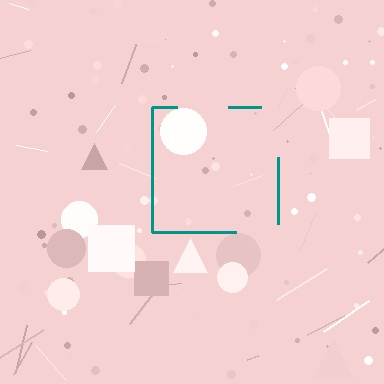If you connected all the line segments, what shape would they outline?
They would outline a square.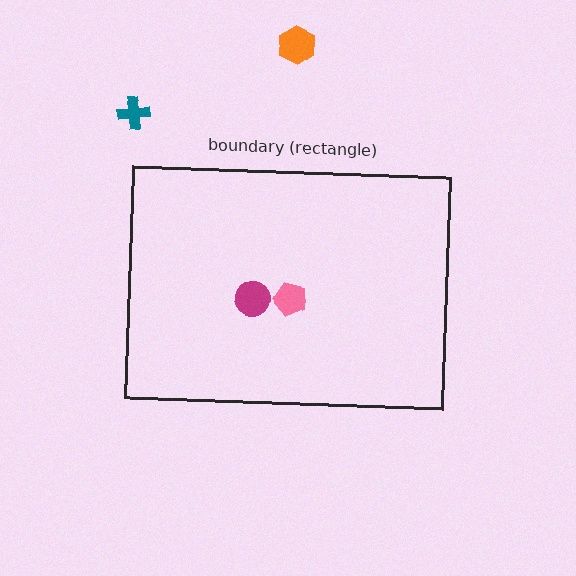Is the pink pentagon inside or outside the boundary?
Inside.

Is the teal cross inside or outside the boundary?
Outside.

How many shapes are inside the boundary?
2 inside, 2 outside.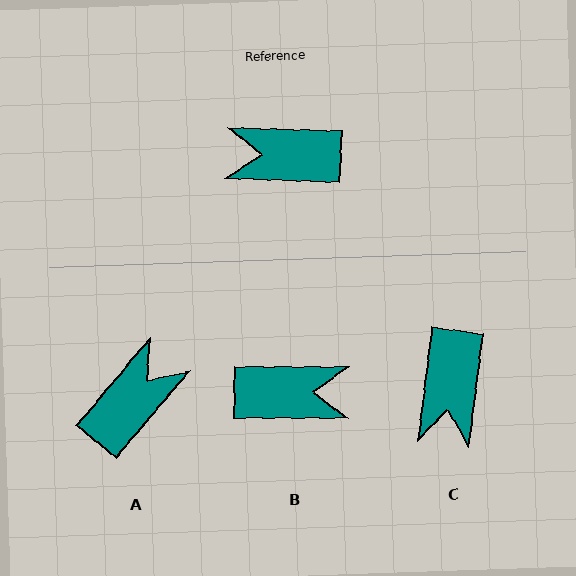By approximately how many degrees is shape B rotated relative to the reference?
Approximately 178 degrees clockwise.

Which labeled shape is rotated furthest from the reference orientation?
B, about 178 degrees away.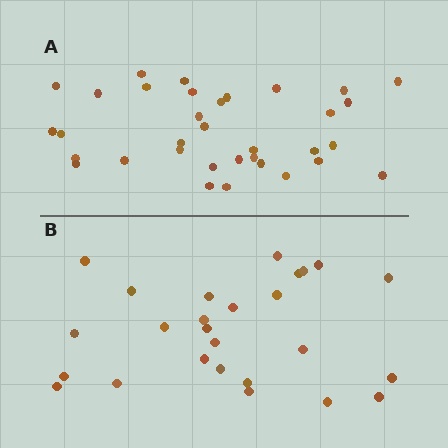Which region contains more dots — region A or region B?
Region A (the top region) has more dots.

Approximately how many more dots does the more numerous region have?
Region A has roughly 8 or so more dots than region B.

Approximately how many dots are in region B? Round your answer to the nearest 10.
About 30 dots. (The exact count is 26, which rounds to 30.)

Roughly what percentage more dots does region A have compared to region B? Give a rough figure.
About 30% more.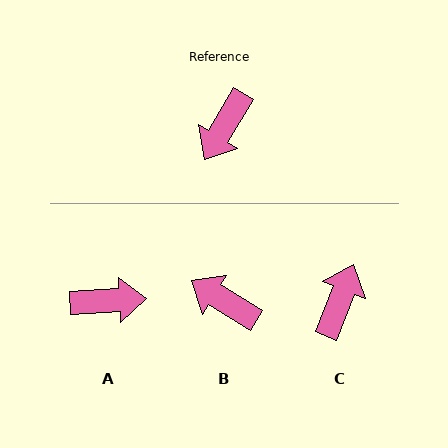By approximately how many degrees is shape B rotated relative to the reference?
Approximately 91 degrees clockwise.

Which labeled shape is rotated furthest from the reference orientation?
C, about 171 degrees away.